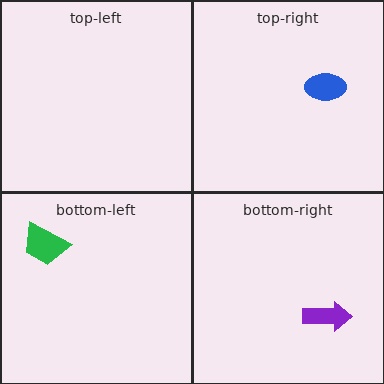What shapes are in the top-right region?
The blue ellipse.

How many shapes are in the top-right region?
1.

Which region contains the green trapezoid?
The bottom-left region.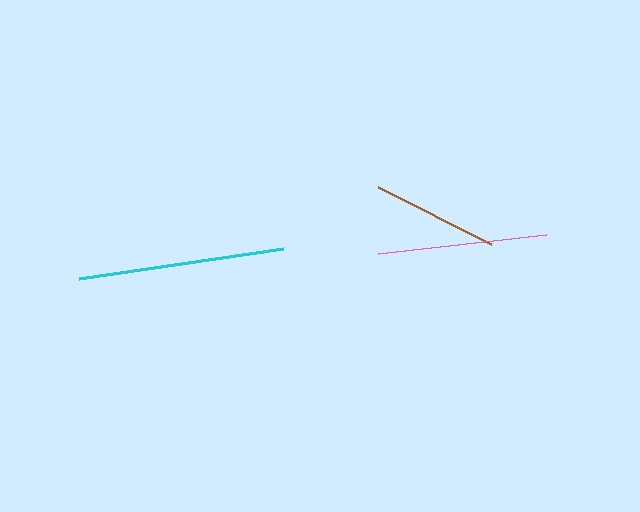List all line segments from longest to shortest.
From longest to shortest: cyan, pink, brown.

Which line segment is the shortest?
The brown line is the shortest at approximately 127 pixels.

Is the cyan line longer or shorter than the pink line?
The cyan line is longer than the pink line.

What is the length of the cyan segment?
The cyan segment is approximately 205 pixels long.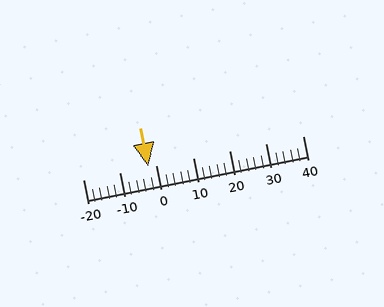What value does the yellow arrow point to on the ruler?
The yellow arrow points to approximately -2.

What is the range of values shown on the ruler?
The ruler shows values from -20 to 40.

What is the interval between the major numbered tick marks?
The major tick marks are spaced 10 units apart.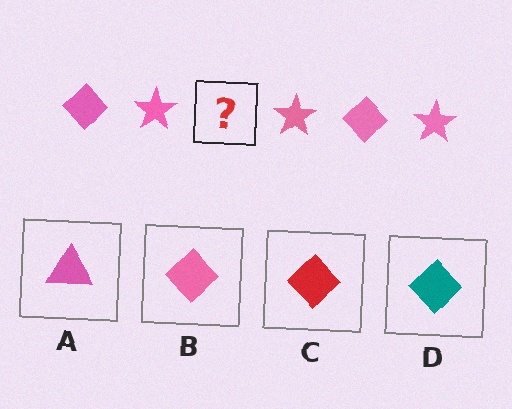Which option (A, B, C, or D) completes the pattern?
B.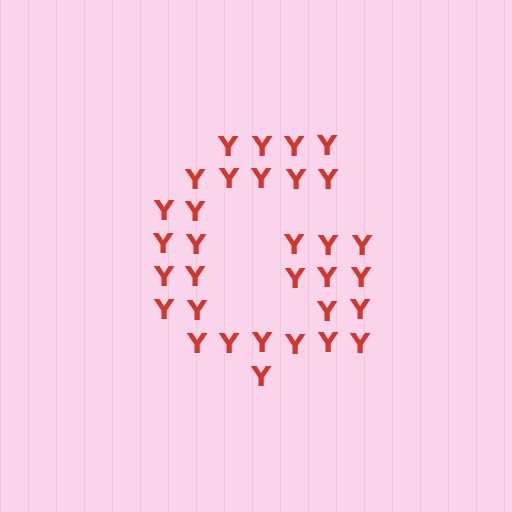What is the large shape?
The large shape is the letter G.